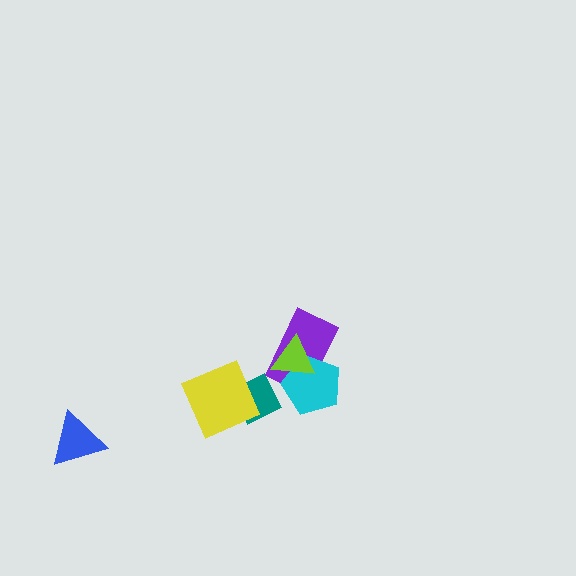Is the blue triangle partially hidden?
No, no other shape covers it.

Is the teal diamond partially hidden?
Yes, it is partially covered by another shape.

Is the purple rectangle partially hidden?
Yes, it is partially covered by another shape.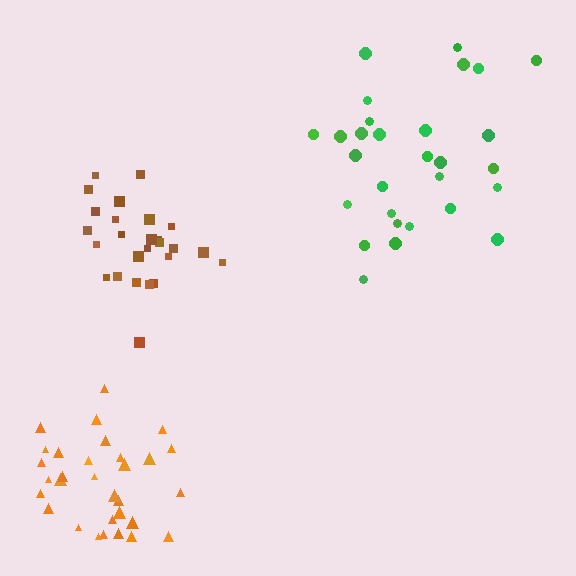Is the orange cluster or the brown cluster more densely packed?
Brown.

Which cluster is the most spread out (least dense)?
Green.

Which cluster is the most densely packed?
Brown.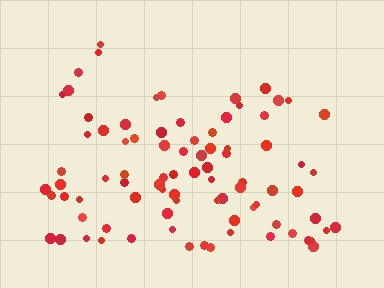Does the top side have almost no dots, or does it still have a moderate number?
Still a moderate number, just noticeably fewer than the bottom.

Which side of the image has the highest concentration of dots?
The bottom.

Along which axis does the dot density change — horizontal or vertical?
Vertical.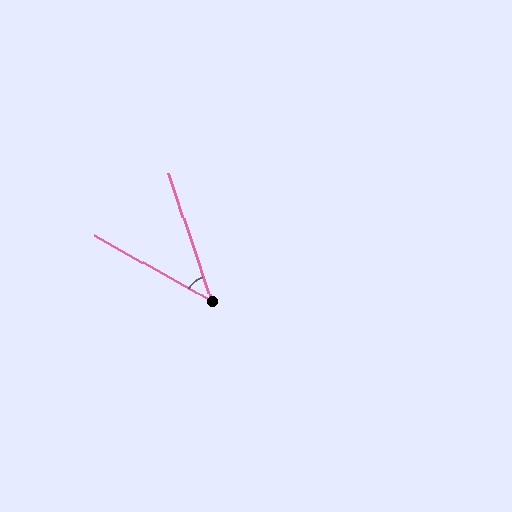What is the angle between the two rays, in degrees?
Approximately 42 degrees.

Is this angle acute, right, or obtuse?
It is acute.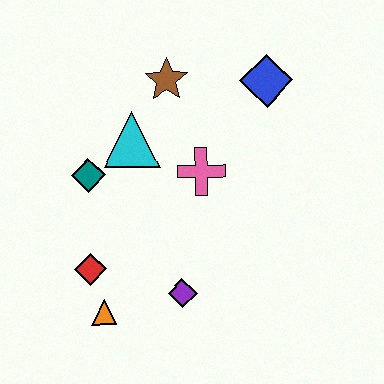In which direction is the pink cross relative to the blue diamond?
The pink cross is below the blue diamond.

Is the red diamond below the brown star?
Yes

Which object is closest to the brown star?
The cyan triangle is closest to the brown star.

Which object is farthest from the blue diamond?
The orange triangle is farthest from the blue diamond.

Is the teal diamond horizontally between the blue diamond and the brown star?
No